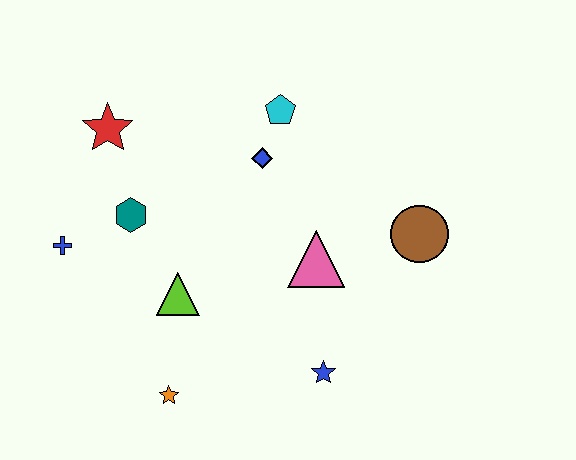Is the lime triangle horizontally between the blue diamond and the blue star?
No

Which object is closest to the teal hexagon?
The blue cross is closest to the teal hexagon.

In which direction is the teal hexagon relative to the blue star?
The teal hexagon is to the left of the blue star.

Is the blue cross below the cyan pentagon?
Yes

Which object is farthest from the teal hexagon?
The brown circle is farthest from the teal hexagon.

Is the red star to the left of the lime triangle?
Yes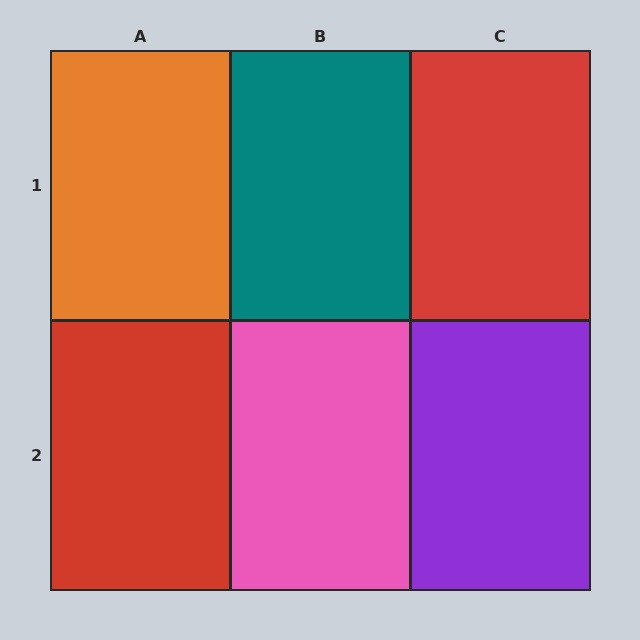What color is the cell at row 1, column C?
Red.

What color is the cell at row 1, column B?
Teal.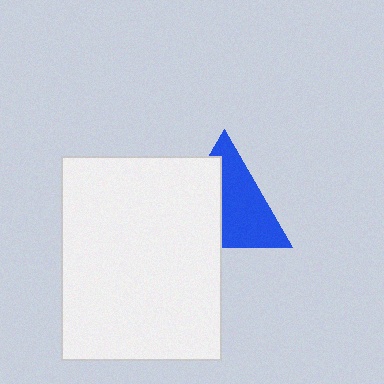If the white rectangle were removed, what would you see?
You would see the complete blue triangle.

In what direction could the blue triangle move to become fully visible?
The blue triangle could move right. That would shift it out from behind the white rectangle entirely.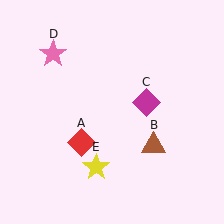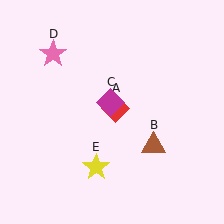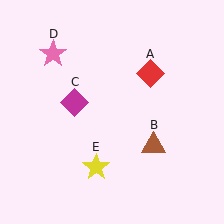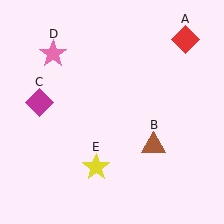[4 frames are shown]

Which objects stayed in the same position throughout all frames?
Brown triangle (object B) and pink star (object D) and yellow star (object E) remained stationary.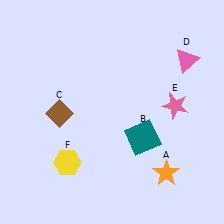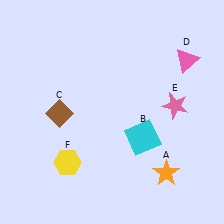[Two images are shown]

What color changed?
The square (B) changed from teal in Image 1 to cyan in Image 2.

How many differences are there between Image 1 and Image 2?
There is 1 difference between the two images.